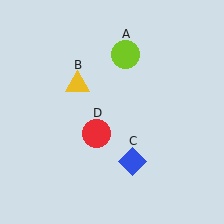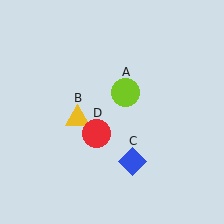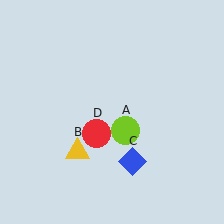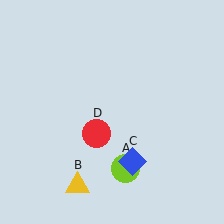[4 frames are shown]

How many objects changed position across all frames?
2 objects changed position: lime circle (object A), yellow triangle (object B).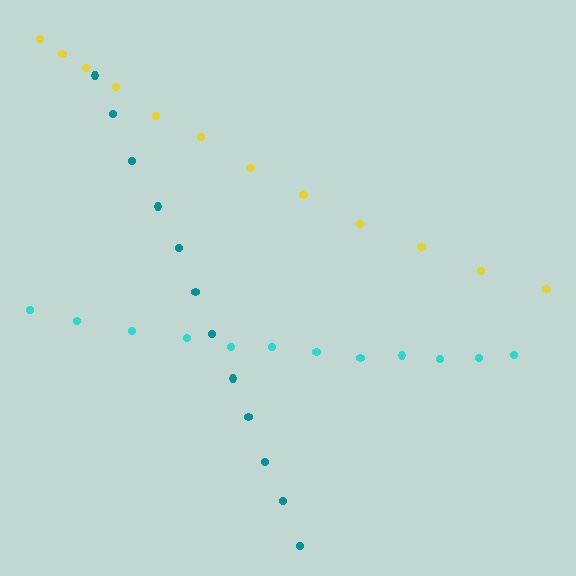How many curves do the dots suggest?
There are 3 distinct paths.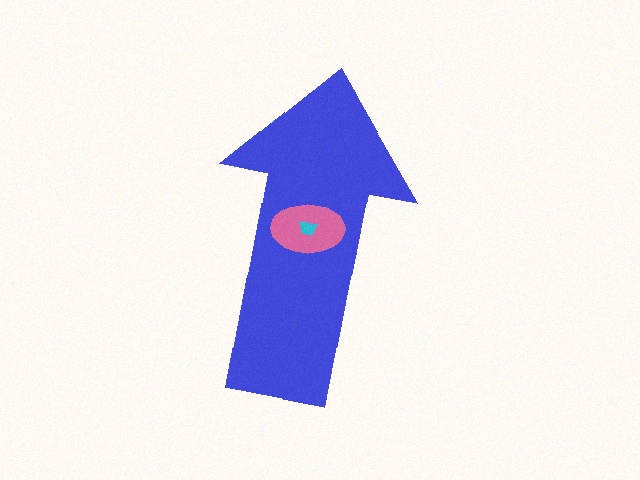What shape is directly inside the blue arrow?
The pink ellipse.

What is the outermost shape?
The blue arrow.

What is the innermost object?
The cyan trapezoid.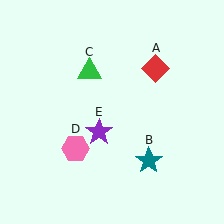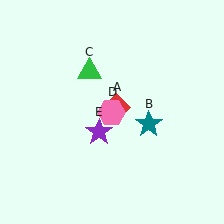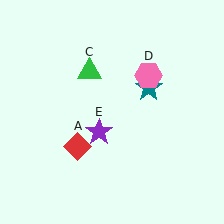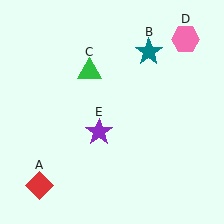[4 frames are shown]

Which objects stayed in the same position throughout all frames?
Green triangle (object C) and purple star (object E) remained stationary.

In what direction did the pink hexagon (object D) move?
The pink hexagon (object D) moved up and to the right.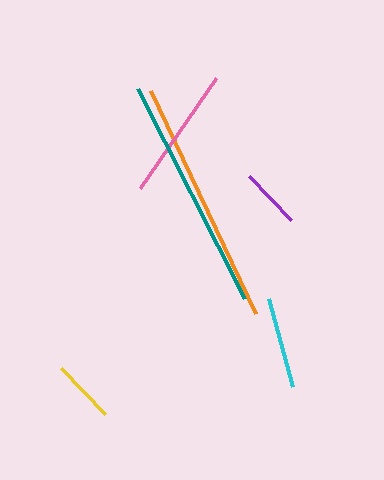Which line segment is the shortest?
The purple line is the shortest at approximately 61 pixels.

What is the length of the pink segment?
The pink segment is approximately 133 pixels long.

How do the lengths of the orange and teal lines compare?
The orange and teal lines are approximately the same length.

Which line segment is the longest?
The orange line is the longest at approximately 246 pixels.